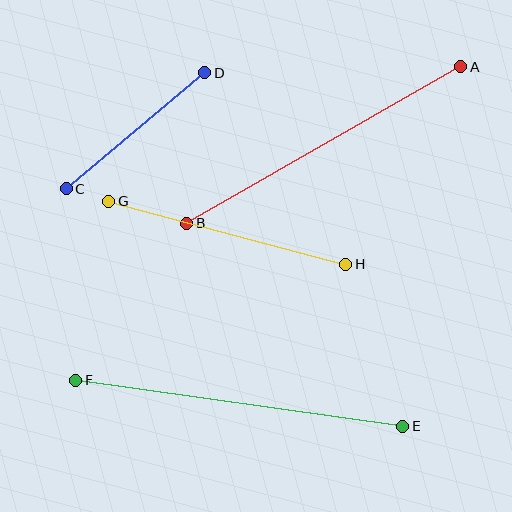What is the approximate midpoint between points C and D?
The midpoint is at approximately (135, 131) pixels.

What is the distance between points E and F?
The distance is approximately 330 pixels.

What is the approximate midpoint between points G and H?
The midpoint is at approximately (227, 233) pixels.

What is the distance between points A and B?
The distance is approximately 316 pixels.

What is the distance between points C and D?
The distance is approximately 181 pixels.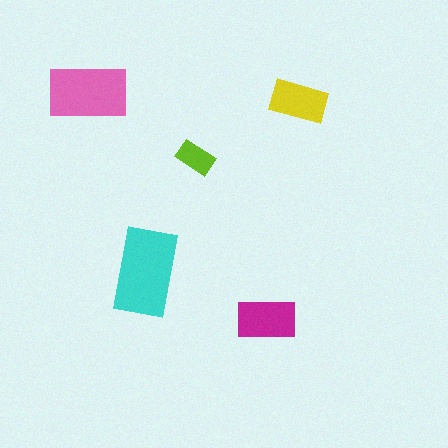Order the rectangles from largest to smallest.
the cyan one, the pink one, the magenta one, the yellow one, the lime one.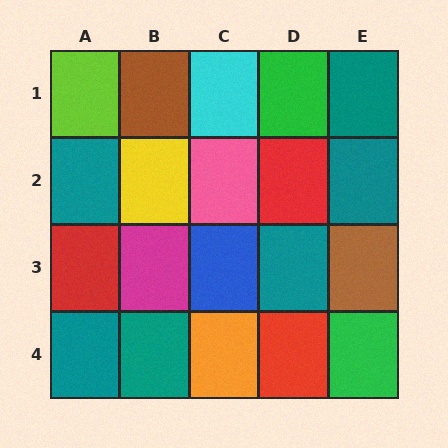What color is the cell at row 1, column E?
Teal.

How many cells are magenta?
1 cell is magenta.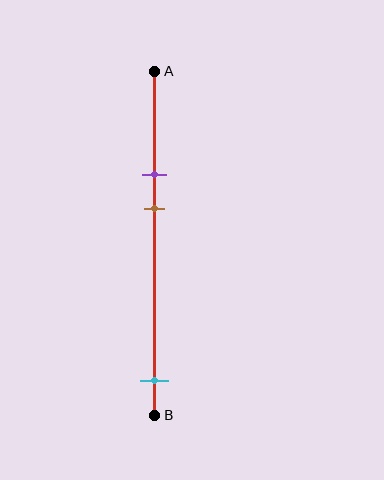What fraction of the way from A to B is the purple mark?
The purple mark is approximately 30% (0.3) of the way from A to B.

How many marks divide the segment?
There are 3 marks dividing the segment.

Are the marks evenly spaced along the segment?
No, the marks are not evenly spaced.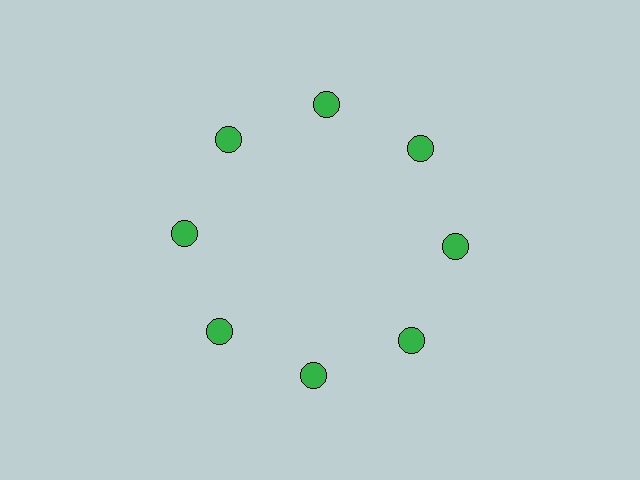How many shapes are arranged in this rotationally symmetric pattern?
There are 8 shapes, arranged in 8 groups of 1.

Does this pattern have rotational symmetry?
Yes, this pattern has 8-fold rotational symmetry. It looks the same after rotating 45 degrees around the center.